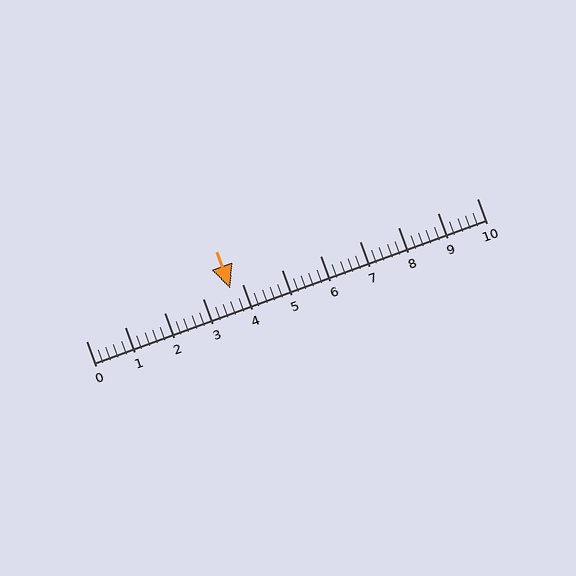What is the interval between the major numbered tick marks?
The major tick marks are spaced 1 units apart.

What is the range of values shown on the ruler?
The ruler shows values from 0 to 10.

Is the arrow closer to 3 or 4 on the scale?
The arrow is closer to 4.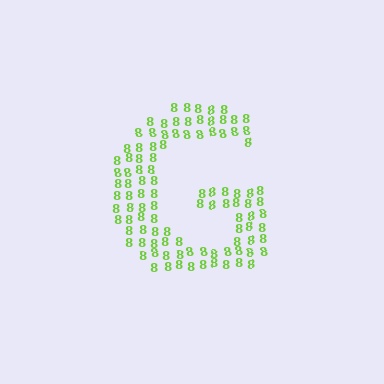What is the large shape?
The large shape is the letter G.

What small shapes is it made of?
It is made of small digit 8's.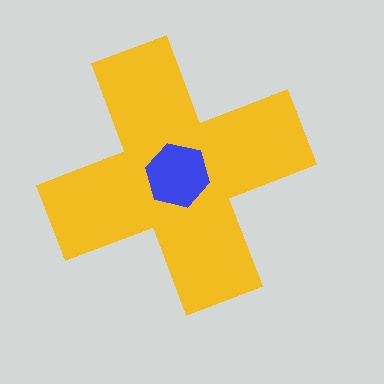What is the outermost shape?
The yellow cross.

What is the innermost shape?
The blue hexagon.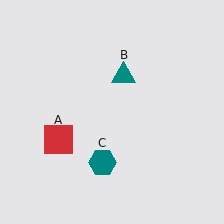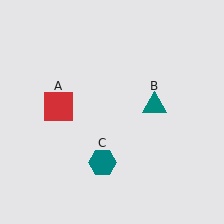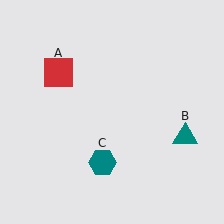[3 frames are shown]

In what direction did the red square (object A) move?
The red square (object A) moved up.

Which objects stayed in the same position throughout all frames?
Teal hexagon (object C) remained stationary.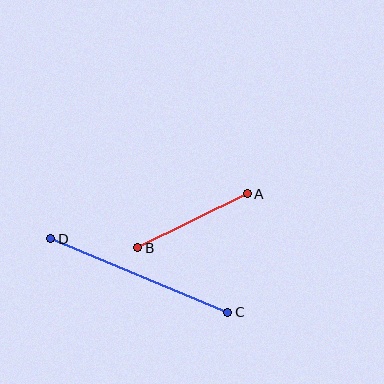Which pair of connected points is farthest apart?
Points C and D are farthest apart.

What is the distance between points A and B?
The distance is approximately 122 pixels.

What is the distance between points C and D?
The distance is approximately 192 pixels.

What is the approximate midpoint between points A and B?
The midpoint is at approximately (192, 221) pixels.